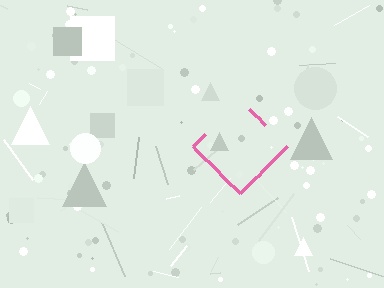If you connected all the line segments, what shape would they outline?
They would outline a diamond.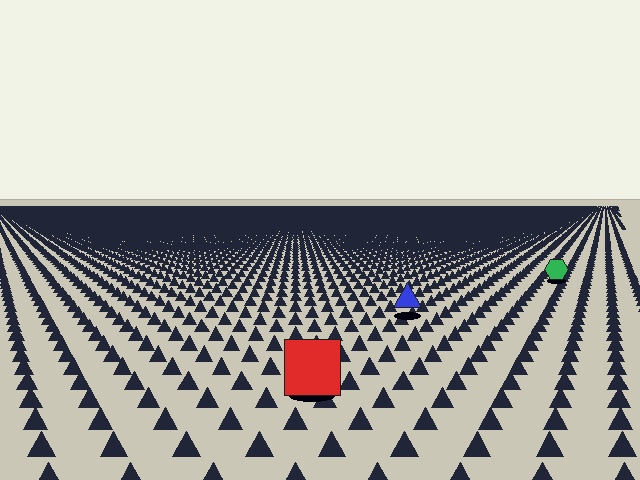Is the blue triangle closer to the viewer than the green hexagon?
Yes. The blue triangle is closer — you can tell from the texture gradient: the ground texture is coarser near it.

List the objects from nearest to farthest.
From nearest to farthest: the red square, the blue triangle, the green hexagon.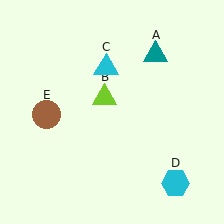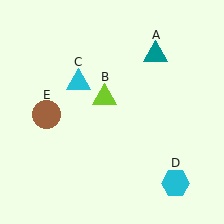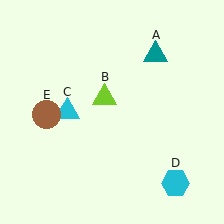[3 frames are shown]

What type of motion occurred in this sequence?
The cyan triangle (object C) rotated counterclockwise around the center of the scene.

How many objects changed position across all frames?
1 object changed position: cyan triangle (object C).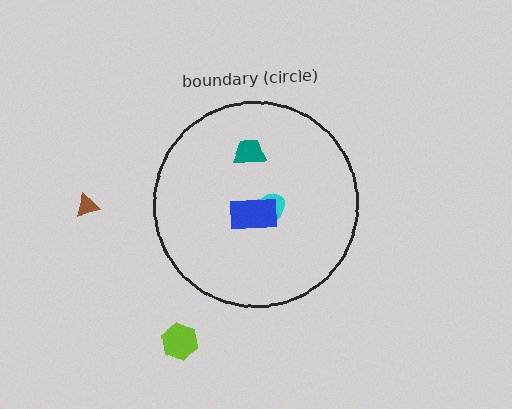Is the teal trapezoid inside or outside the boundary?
Inside.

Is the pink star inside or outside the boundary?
Inside.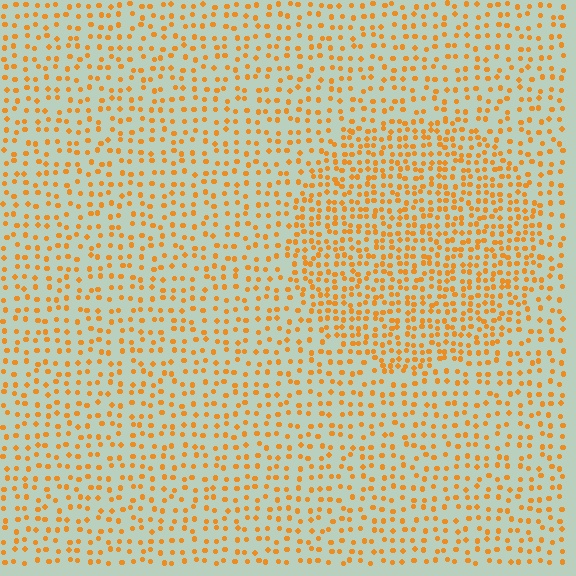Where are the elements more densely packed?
The elements are more densely packed inside the circle boundary.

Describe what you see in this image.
The image contains small orange elements arranged at two different densities. A circle-shaped region is visible where the elements are more densely packed than the surrounding area.